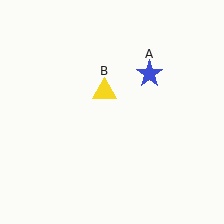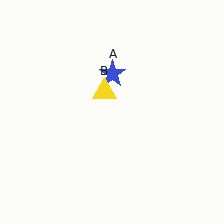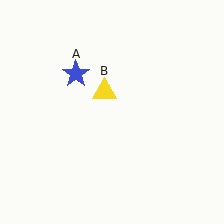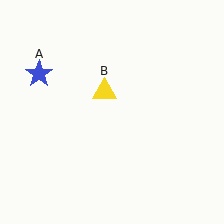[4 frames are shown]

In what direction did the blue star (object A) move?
The blue star (object A) moved left.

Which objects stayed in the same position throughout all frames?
Yellow triangle (object B) remained stationary.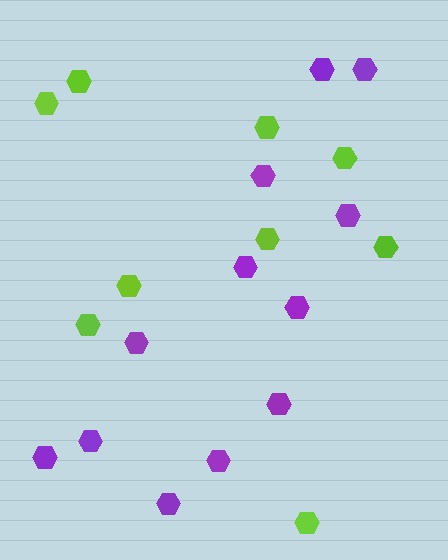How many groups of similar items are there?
There are 2 groups: one group of purple hexagons (12) and one group of lime hexagons (9).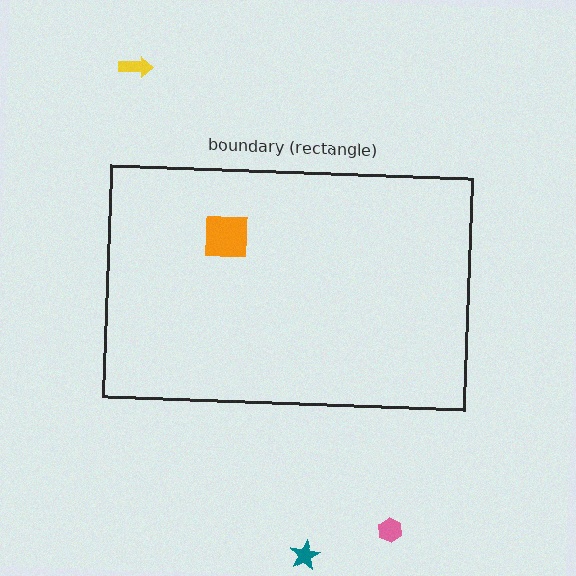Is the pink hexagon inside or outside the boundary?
Outside.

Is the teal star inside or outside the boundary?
Outside.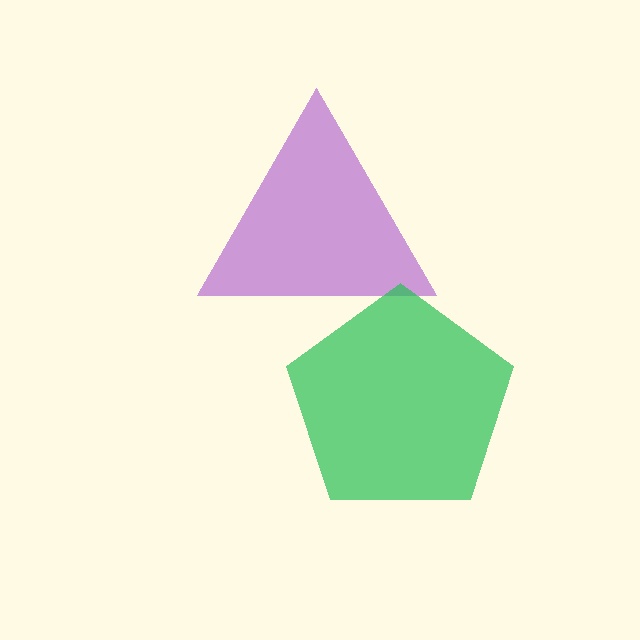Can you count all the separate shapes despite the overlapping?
Yes, there are 2 separate shapes.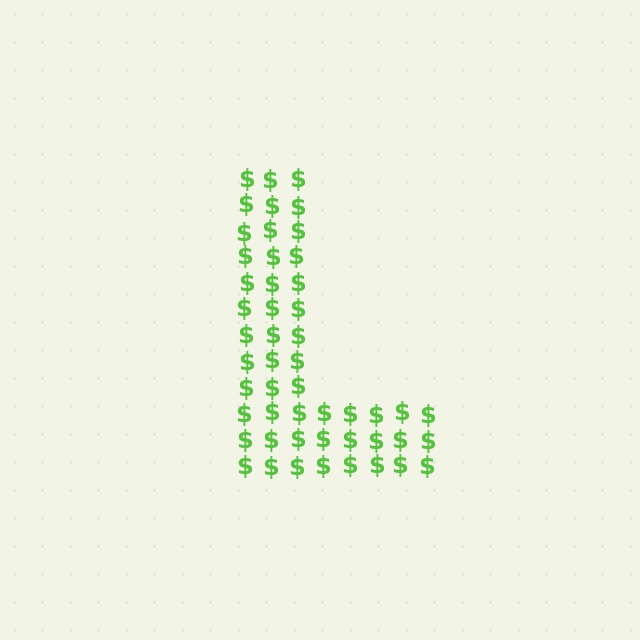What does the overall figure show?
The overall figure shows the letter L.